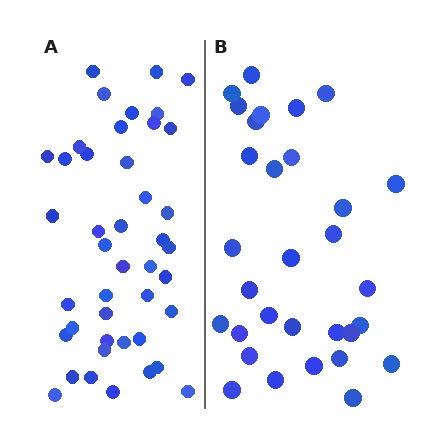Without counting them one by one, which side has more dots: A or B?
Region A (the left region) has more dots.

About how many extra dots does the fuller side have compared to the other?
Region A has roughly 12 or so more dots than region B.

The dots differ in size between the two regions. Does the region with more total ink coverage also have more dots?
No. Region B has more total ink coverage because its dots are larger, but region A actually contains more individual dots. Total area can be misleading — the number of items is what matters here.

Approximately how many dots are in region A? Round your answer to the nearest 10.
About 40 dots. (The exact count is 43, which rounds to 40.)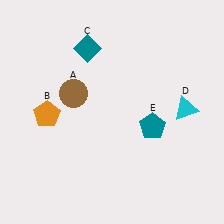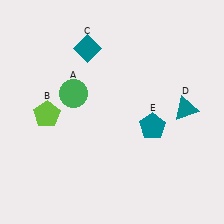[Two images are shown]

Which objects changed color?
A changed from brown to green. B changed from orange to lime. D changed from cyan to teal.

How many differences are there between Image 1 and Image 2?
There are 3 differences between the two images.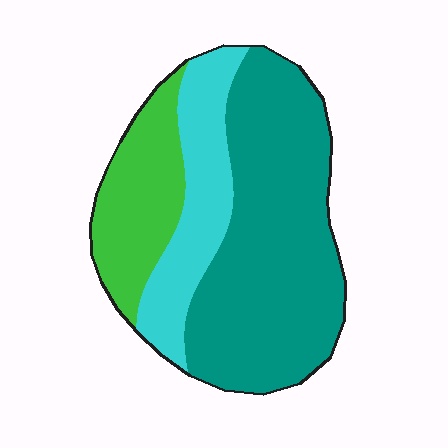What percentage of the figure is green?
Green takes up about one fifth (1/5) of the figure.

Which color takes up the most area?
Teal, at roughly 55%.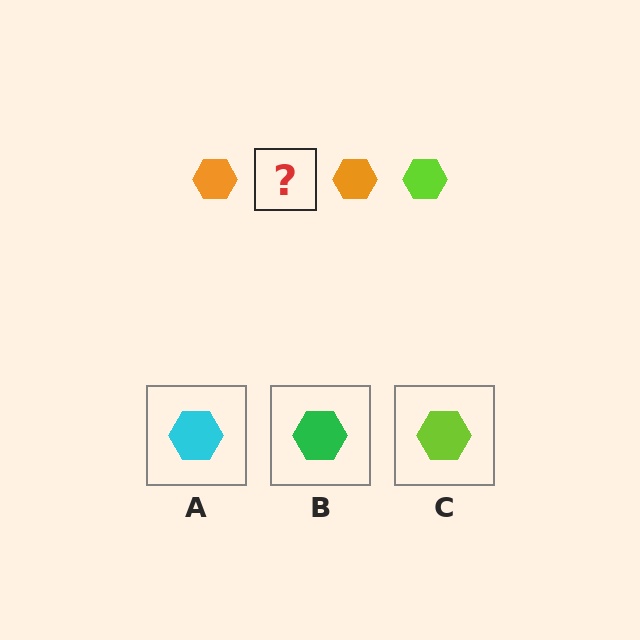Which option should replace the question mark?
Option C.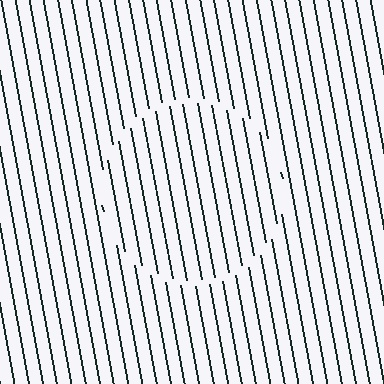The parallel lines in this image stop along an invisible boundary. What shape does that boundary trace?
An illusory circle. The interior of the shape contains the same grating, shifted by half a period — the contour is defined by the phase discontinuity where line-ends from the inner and outer gratings abut.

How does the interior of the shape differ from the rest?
The interior of the shape contains the same grating, shifted by half a period — the contour is defined by the phase discontinuity where line-ends from the inner and outer gratings abut.